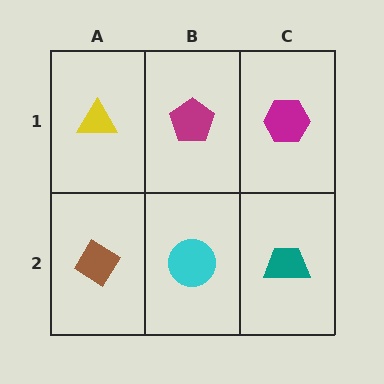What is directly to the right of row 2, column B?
A teal trapezoid.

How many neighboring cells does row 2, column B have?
3.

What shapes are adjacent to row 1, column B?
A cyan circle (row 2, column B), a yellow triangle (row 1, column A), a magenta hexagon (row 1, column C).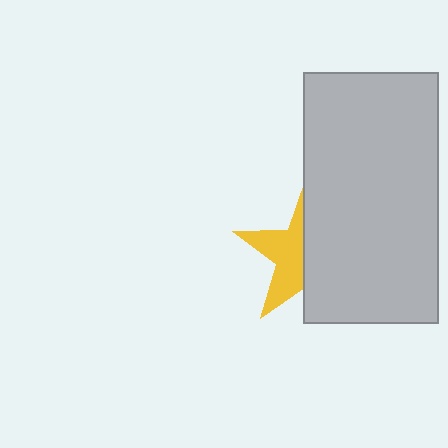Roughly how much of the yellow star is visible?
About half of it is visible (roughly 46%).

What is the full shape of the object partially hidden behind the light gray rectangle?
The partially hidden object is a yellow star.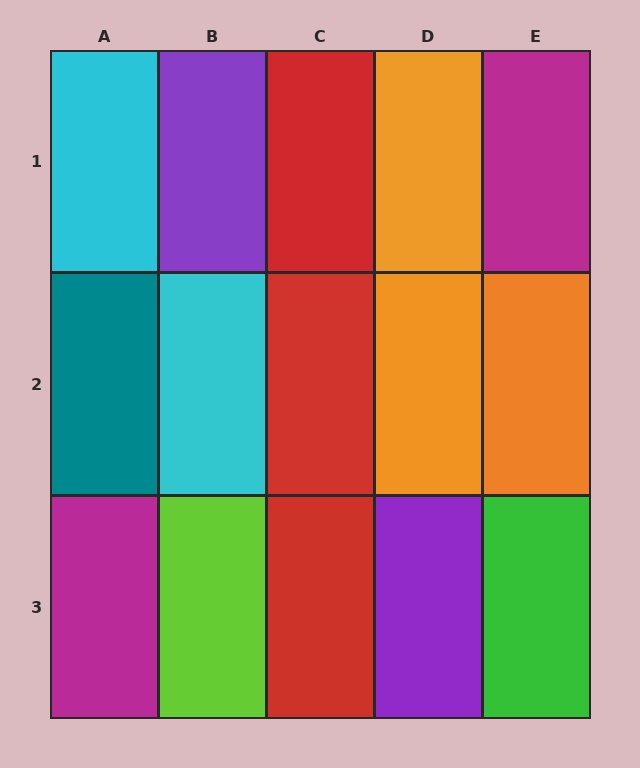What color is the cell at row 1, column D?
Orange.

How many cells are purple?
2 cells are purple.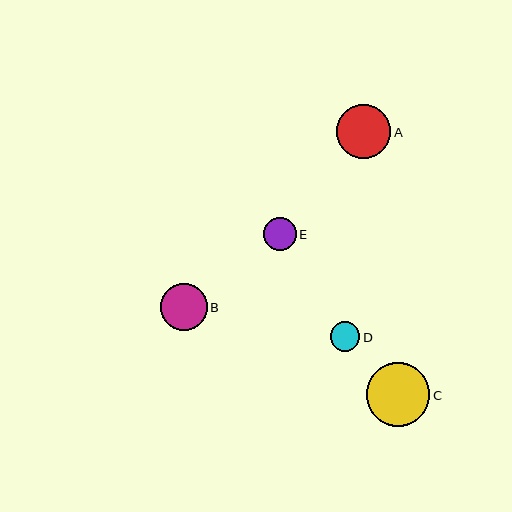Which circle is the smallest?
Circle D is the smallest with a size of approximately 30 pixels.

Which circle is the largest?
Circle C is the largest with a size of approximately 63 pixels.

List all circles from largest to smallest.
From largest to smallest: C, A, B, E, D.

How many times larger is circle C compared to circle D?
Circle C is approximately 2.1 times the size of circle D.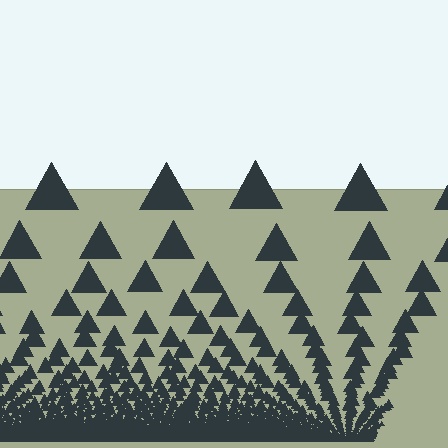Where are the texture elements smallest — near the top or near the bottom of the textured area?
Near the bottom.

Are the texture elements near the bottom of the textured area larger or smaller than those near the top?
Smaller. The gradient is inverted — elements near the bottom are smaller and denser.